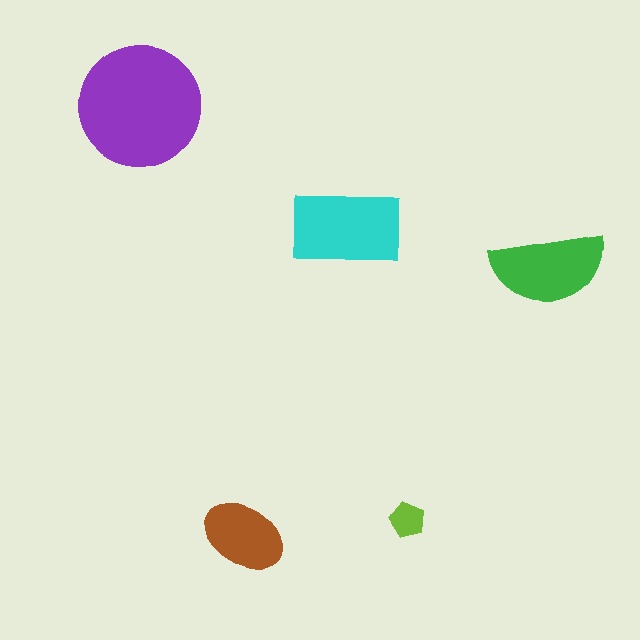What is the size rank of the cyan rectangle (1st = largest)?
2nd.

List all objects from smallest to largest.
The lime pentagon, the brown ellipse, the green semicircle, the cyan rectangle, the purple circle.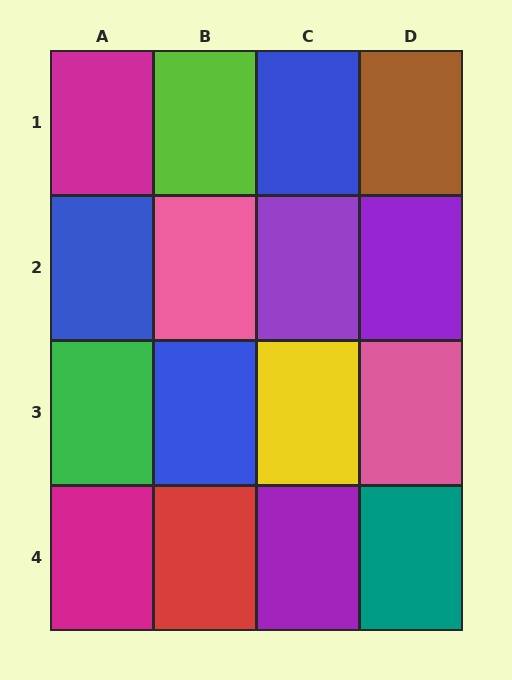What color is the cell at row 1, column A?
Magenta.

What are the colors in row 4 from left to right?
Magenta, red, purple, teal.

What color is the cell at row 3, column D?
Pink.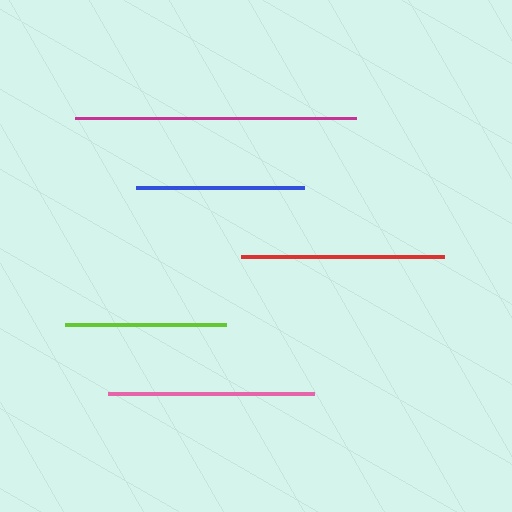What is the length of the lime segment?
The lime segment is approximately 161 pixels long.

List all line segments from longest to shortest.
From longest to shortest: magenta, pink, red, blue, lime.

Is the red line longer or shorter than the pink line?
The pink line is longer than the red line.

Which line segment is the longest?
The magenta line is the longest at approximately 280 pixels.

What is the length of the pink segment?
The pink segment is approximately 206 pixels long.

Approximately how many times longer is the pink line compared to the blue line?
The pink line is approximately 1.2 times the length of the blue line.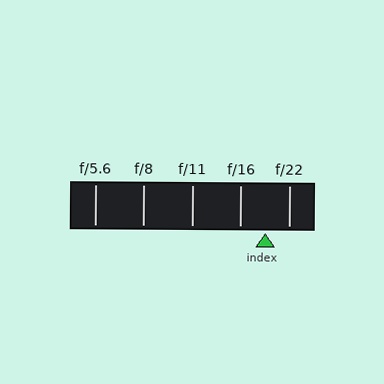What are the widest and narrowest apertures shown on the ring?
The widest aperture shown is f/5.6 and the narrowest is f/22.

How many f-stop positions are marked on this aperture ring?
There are 5 f-stop positions marked.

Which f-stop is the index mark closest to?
The index mark is closest to f/22.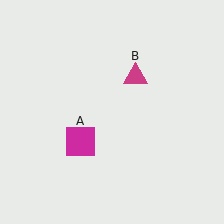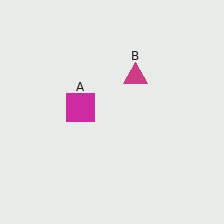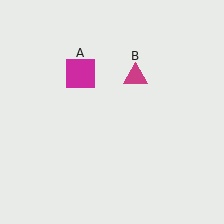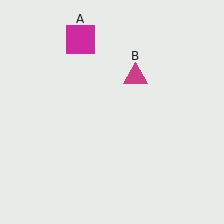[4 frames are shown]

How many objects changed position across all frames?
1 object changed position: magenta square (object A).